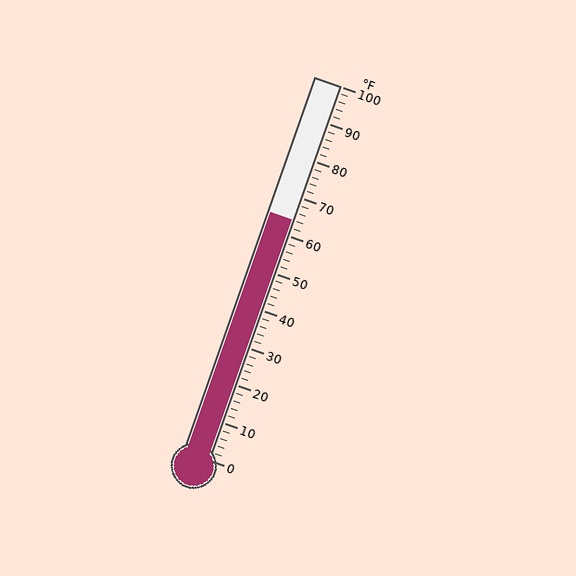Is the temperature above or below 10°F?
The temperature is above 10°F.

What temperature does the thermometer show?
The thermometer shows approximately 64°F.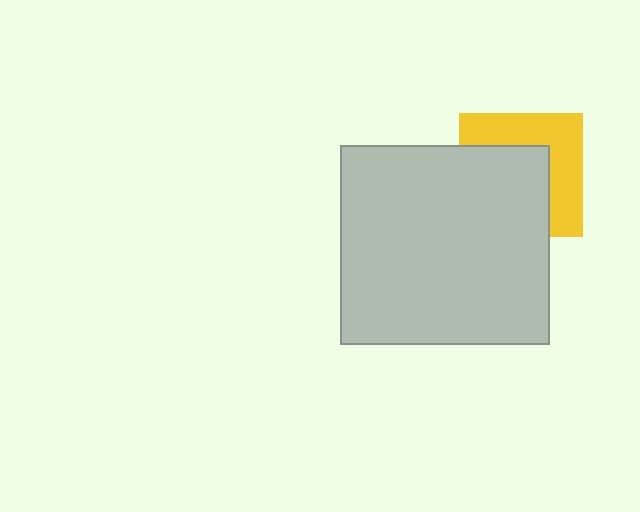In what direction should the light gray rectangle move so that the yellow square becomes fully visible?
The light gray rectangle should move toward the lower-left. That is the shortest direction to clear the overlap and leave the yellow square fully visible.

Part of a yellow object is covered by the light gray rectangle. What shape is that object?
It is a square.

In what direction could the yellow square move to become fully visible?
The yellow square could move toward the upper-right. That would shift it out from behind the light gray rectangle entirely.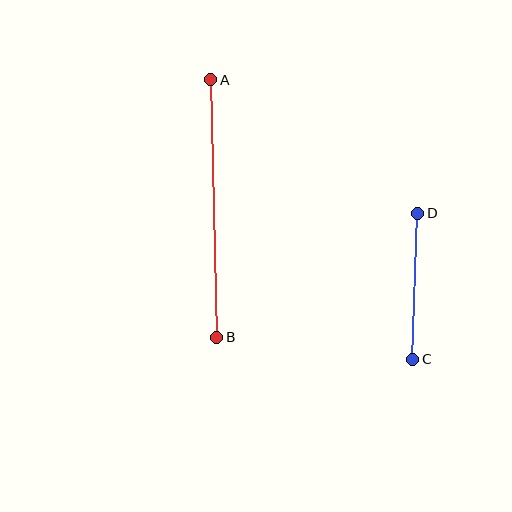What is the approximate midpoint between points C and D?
The midpoint is at approximately (415, 286) pixels.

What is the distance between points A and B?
The distance is approximately 258 pixels.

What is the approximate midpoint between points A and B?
The midpoint is at approximately (214, 209) pixels.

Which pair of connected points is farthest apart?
Points A and B are farthest apart.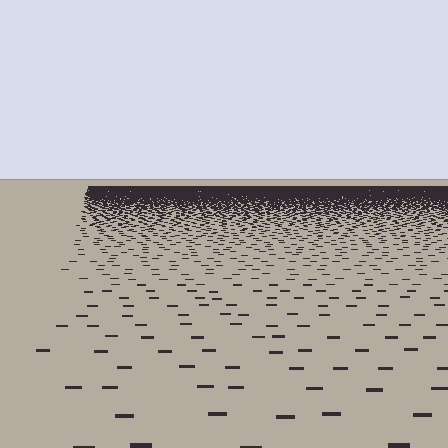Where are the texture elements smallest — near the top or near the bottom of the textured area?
Near the top.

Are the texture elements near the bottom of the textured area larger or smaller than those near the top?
Larger. Near the bottom, elements are closer to the viewer and appear at a bigger on-screen size.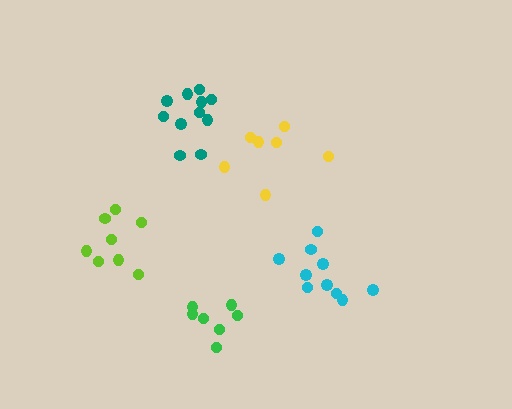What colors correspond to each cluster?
The clusters are colored: teal, yellow, green, cyan, lime.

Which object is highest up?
The teal cluster is topmost.